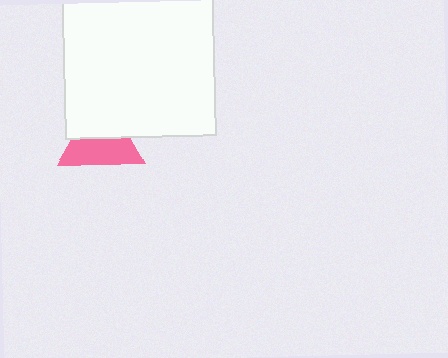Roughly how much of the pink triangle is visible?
About half of it is visible (roughly 56%).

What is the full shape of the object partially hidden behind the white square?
The partially hidden object is a pink triangle.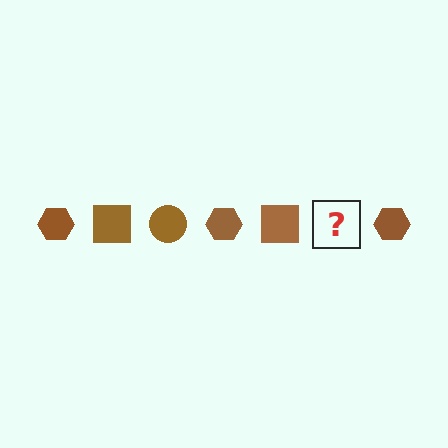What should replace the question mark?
The question mark should be replaced with a brown circle.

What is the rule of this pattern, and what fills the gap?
The rule is that the pattern cycles through hexagon, square, circle shapes in brown. The gap should be filled with a brown circle.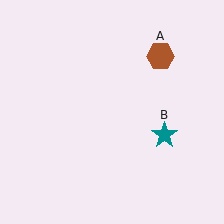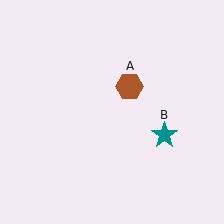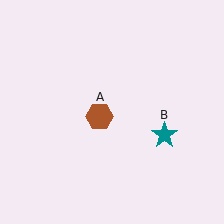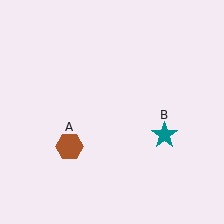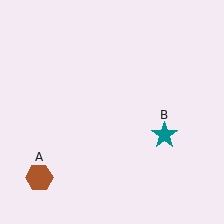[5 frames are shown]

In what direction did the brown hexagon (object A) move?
The brown hexagon (object A) moved down and to the left.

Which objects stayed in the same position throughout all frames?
Teal star (object B) remained stationary.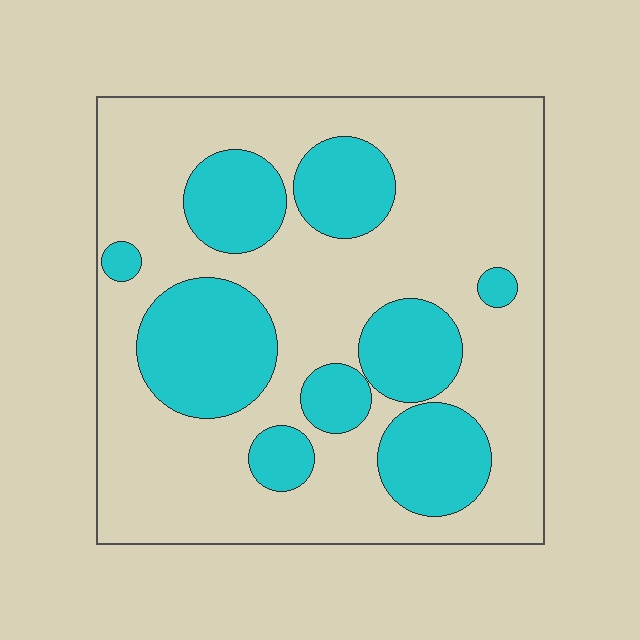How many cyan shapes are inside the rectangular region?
9.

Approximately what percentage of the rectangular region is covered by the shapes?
Approximately 30%.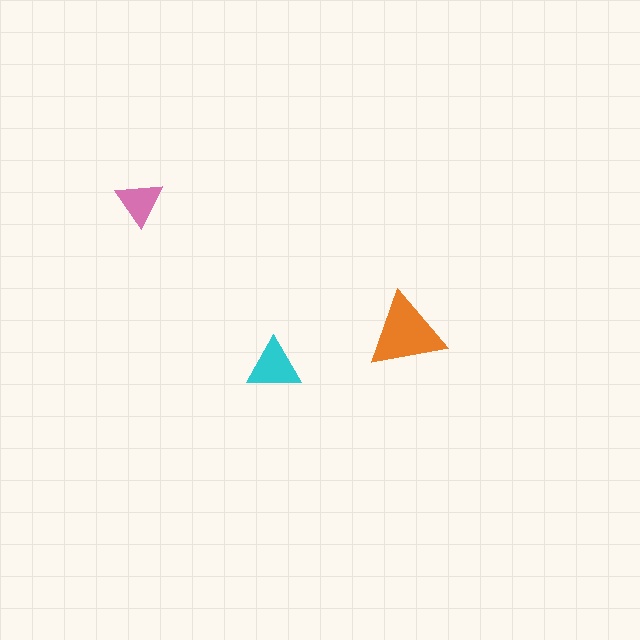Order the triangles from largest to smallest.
the orange one, the cyan one, the pink one.